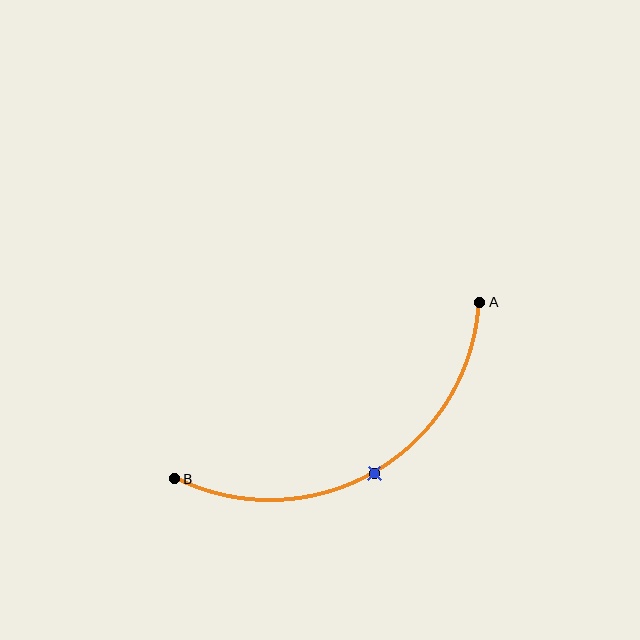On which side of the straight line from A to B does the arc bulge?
The arc bulges below the straight line connecting A and B.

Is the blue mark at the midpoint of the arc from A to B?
Yes. The blue mark lies on the arc at equal arc-length from both A and B — it is the arc midpoint.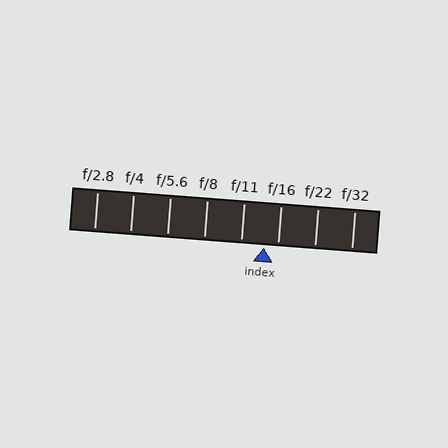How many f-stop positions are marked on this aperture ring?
There are 8 f-stop positions marked.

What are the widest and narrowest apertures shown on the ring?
The widest aperture shown is f/2.8 and the narrowest is f/32.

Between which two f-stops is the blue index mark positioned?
The index mark is between f/11 and f/16.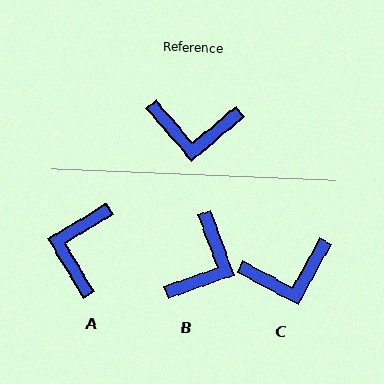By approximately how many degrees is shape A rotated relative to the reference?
Approximately 100 degrees clockwise.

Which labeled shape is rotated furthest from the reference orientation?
A, about 100 degrees away.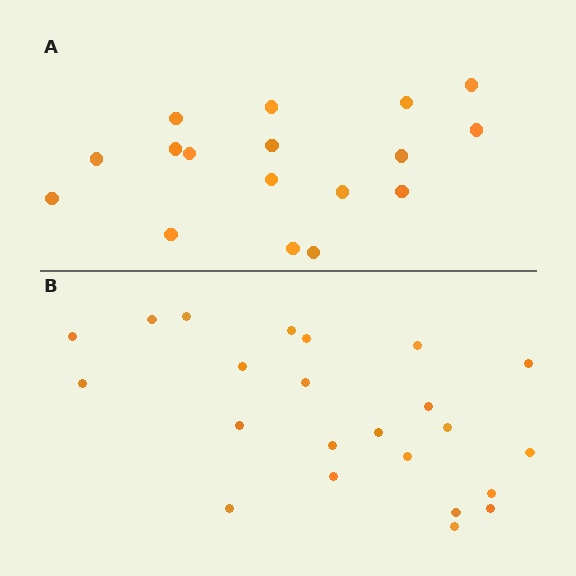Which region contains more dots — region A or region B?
Region B (the bottom region) has more dots.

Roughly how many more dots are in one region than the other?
Region B has about 6 more dots than region A.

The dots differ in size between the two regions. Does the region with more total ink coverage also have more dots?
No. Region A has more total ink coverage because its dots are larger, but region B actually contains more individual dots. Total area can be misleading — the number of items is what matters here.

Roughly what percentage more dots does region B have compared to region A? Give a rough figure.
About 35% more.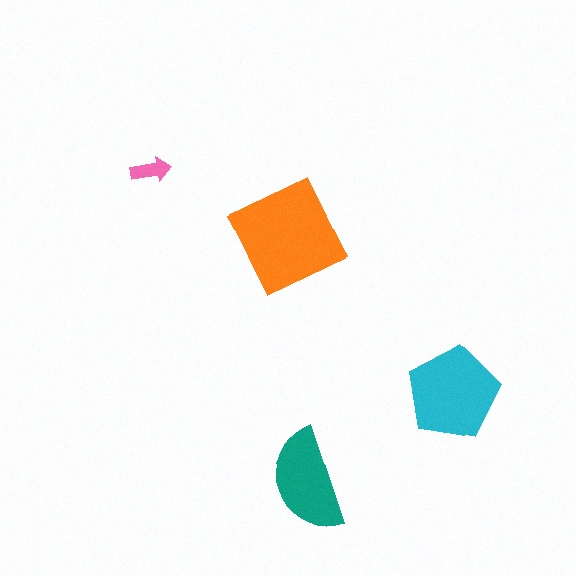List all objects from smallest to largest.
The pink arrow, the teal semicircle, the cyan pentagon, the orange diamond.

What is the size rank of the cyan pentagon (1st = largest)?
2nd.